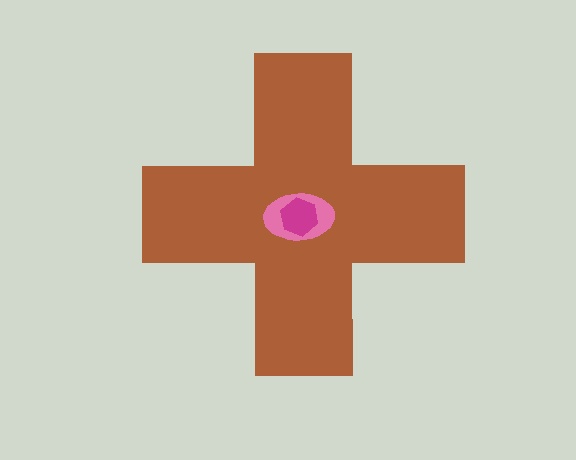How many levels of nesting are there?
3.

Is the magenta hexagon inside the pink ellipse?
Yes.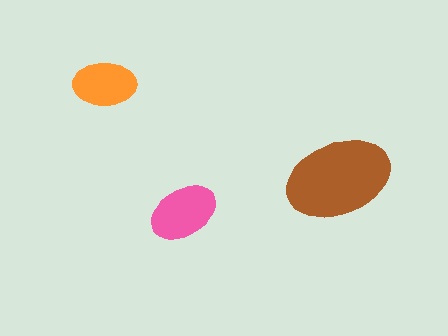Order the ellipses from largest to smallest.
the brown one, the pink one, the orange one.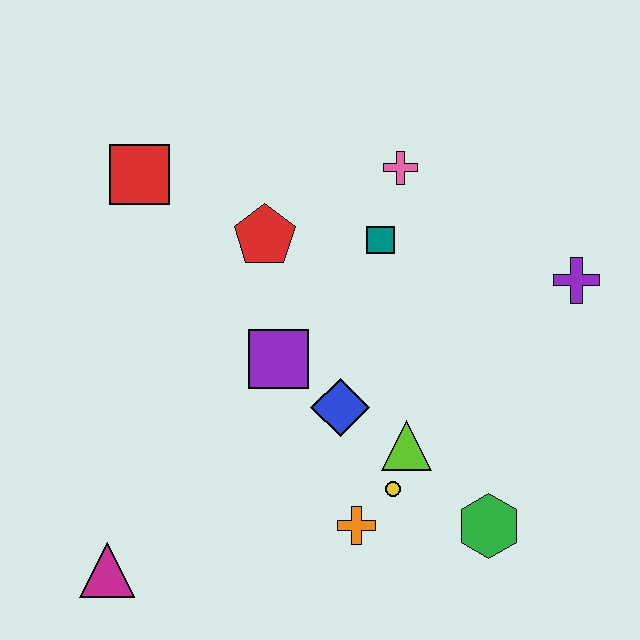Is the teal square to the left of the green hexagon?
Yes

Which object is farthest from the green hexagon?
The red square is farthest from the green hexagon.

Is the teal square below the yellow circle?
No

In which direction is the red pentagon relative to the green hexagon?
The red pentagon is above the green hexagon.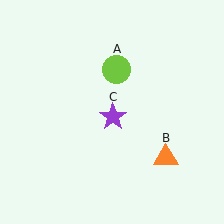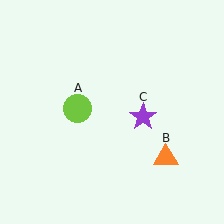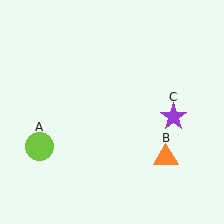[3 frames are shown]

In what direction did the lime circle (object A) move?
The lime circle (object A) moved down and to the left.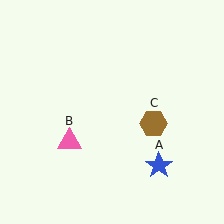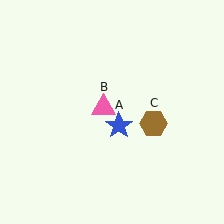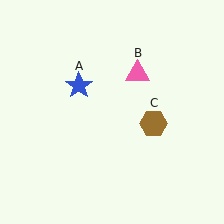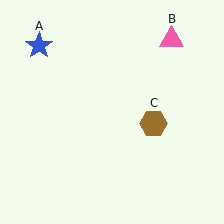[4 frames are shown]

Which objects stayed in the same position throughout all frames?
Brown hexagon (object C) remained stationary.